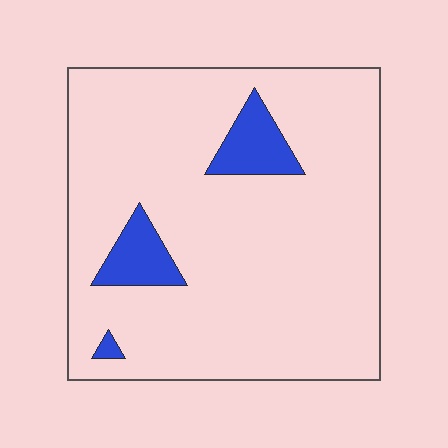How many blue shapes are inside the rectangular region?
3.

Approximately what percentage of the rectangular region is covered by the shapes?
Approximately 10%.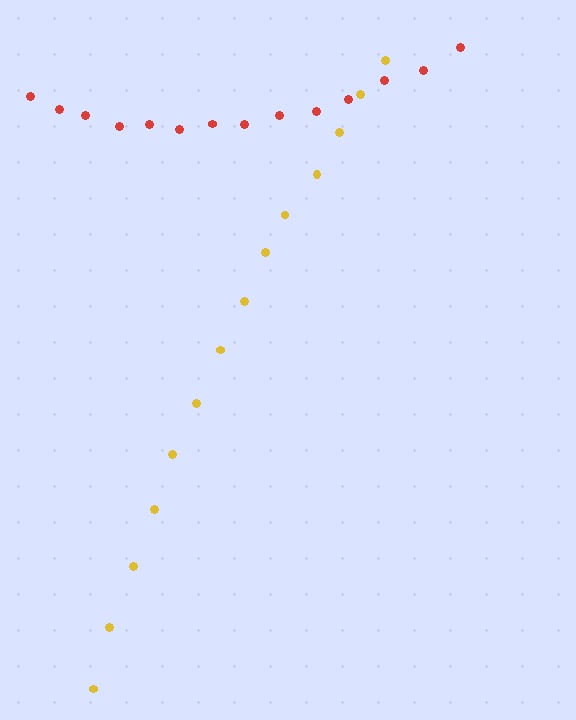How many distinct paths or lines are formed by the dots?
There are 2 distinct paths.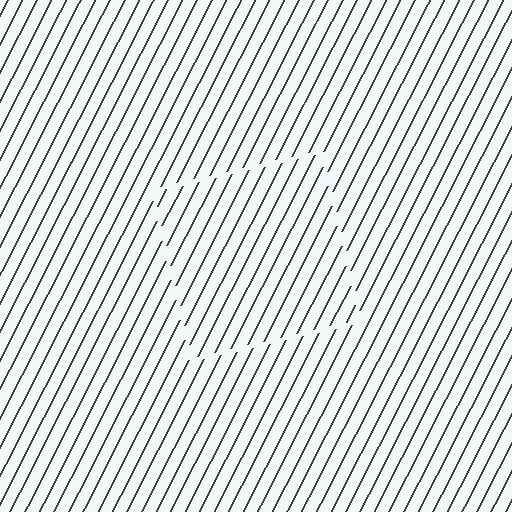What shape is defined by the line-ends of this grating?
An illusory square. The interior of the shape contains the same grating, shifted by half a period — the contour is defined by the phase discontinuity where line-ends from the inner and outer gratings abut.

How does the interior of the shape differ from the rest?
The interior of the shape contains the same grating, shifted by half a period — the contour is defined by the phase discontinuity where line-ends from the inner and outer gratings abut.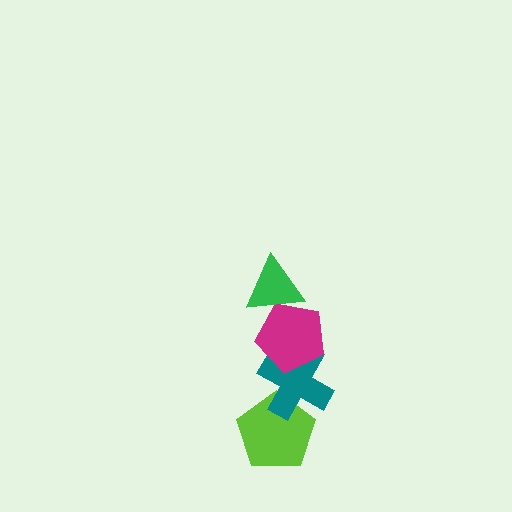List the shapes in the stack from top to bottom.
From top to bottom: the green triangle, the magenta pentagon, the teal cross, the lime pentagon.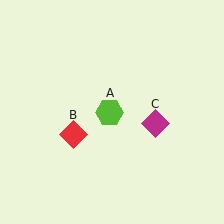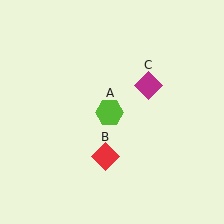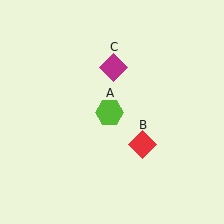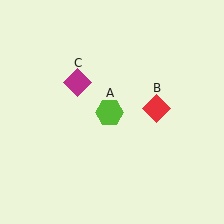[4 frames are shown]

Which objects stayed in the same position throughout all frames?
Lime hexagon (object A) remained stationary.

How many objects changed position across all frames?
2 objects changed position: red diamond (object B), magenta diamond (object C).